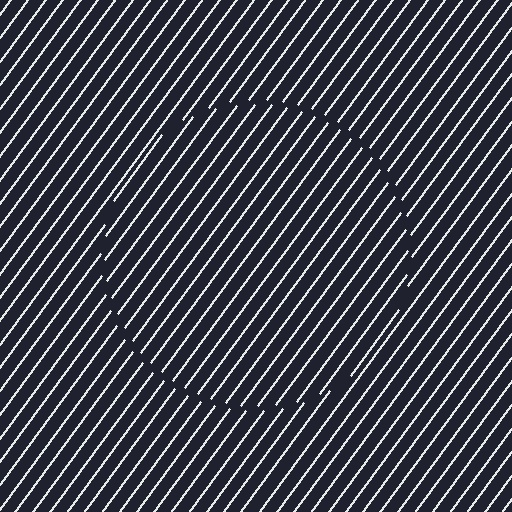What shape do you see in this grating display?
An illusory circle. The interior of the shape contains the same grating, shifted by half a period — the contour is defined by the phase discontinuity where line-ends from the inner and outer gratings abut.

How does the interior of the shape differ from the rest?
The interior of the shape contains the same grating, shifted by half a period — the contour is defined by the phase discontinuity where line-ends from the inner and outer gratings abut.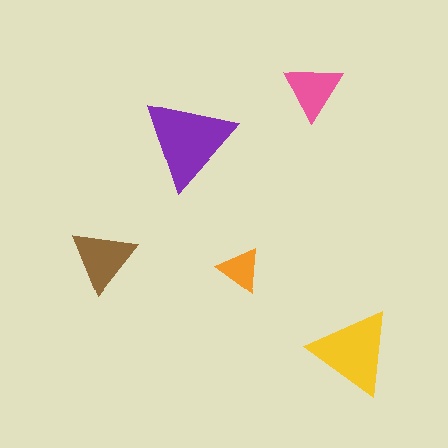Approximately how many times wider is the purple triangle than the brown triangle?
About 1.5 times wider.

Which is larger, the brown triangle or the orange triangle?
The brown one.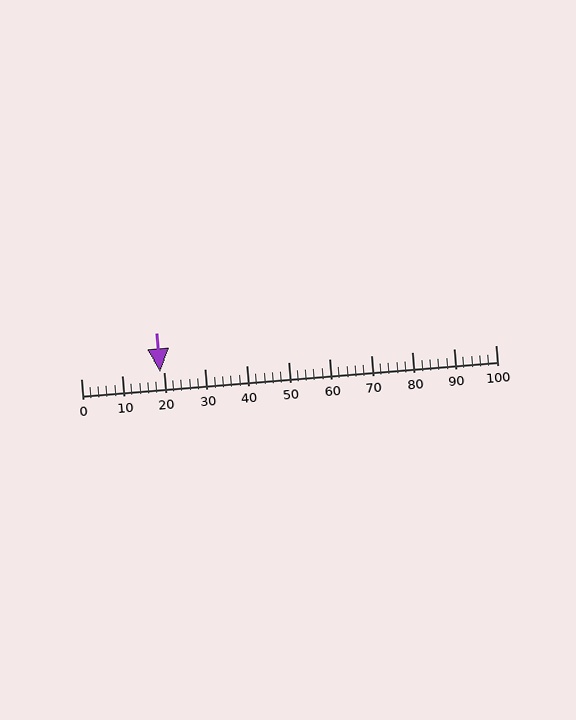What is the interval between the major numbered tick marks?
The major tick marks are spaced 10 units apart.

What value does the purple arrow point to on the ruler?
The purple arrow points to approximately 19.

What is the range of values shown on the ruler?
The ruler shows values from 0 to 100.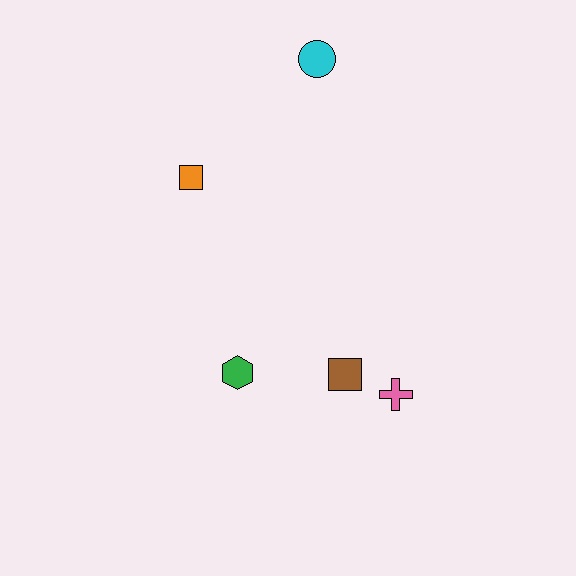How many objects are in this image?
There are 5 objects.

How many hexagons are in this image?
There is 1 hexagon.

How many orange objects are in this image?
There is 1 orange object.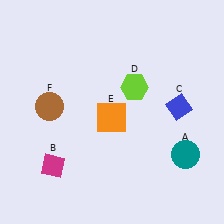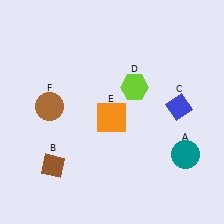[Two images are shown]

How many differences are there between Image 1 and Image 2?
There is 1 difference between the two images.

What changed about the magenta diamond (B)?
In Image 1, B is magenta. In Image 2, it changed to brown.